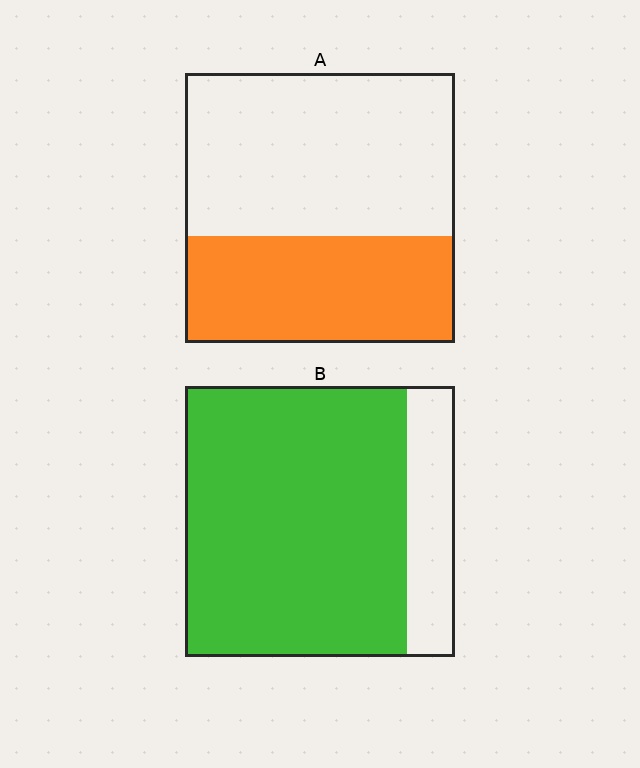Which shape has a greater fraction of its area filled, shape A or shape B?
Shape B.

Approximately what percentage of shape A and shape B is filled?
A is approximately 40% and B is approximately 80%.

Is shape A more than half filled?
No.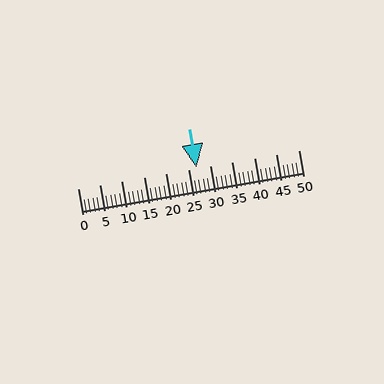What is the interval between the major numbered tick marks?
The major tick marks are spaced 5 units apart.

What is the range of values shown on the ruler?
The ruler shows values from 0 to 50.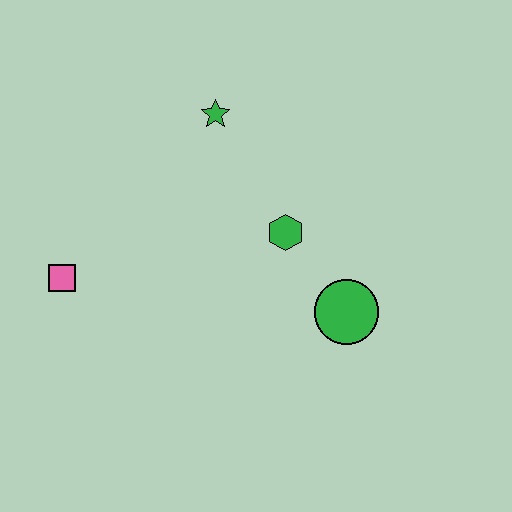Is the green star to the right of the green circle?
No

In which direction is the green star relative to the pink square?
The green star is above the pink square.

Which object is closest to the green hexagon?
The green circle is closest to the green hexagon.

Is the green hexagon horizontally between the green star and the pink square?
No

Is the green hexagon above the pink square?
Yes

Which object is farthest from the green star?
The green circle is farthest from the green star.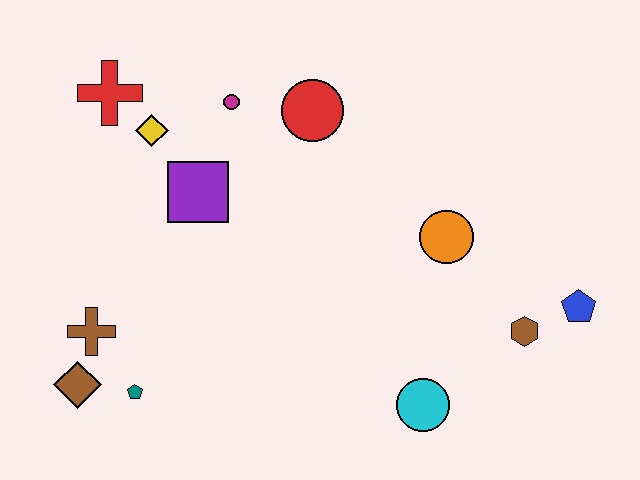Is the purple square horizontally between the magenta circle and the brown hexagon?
No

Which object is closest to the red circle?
The magenta circle is closest to the red circle.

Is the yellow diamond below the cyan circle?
No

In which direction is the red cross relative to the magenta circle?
The red cross is to the left of the magenta circle.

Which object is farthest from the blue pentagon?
The red cross is farthest from the blue pentagon.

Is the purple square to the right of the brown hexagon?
No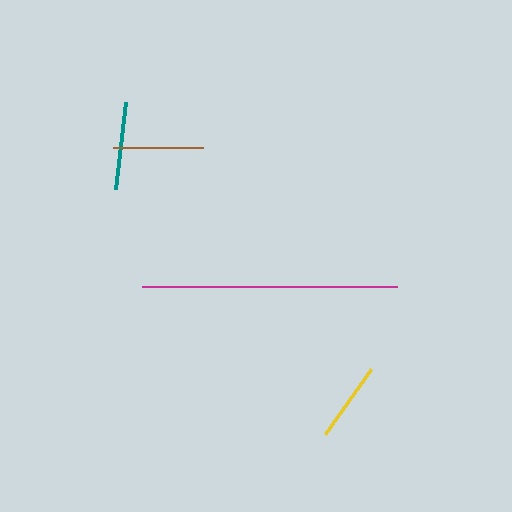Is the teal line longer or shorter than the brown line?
The brown line is longer than the teal line.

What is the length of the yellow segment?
The yellow segment is approximately 80 pixels long.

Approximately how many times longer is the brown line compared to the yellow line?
The brown line is approximately 1.1 times the length of the yellow line.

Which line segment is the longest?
The magenta line is the longest at approximately 255 pixels.